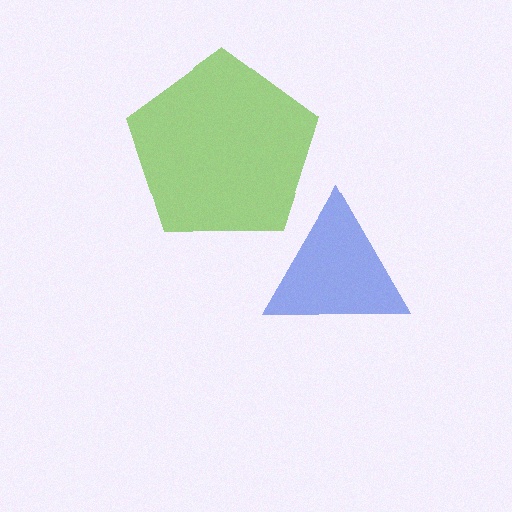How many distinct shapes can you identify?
There are 2 distinct shapes: a blue triangle, a lime pentagon.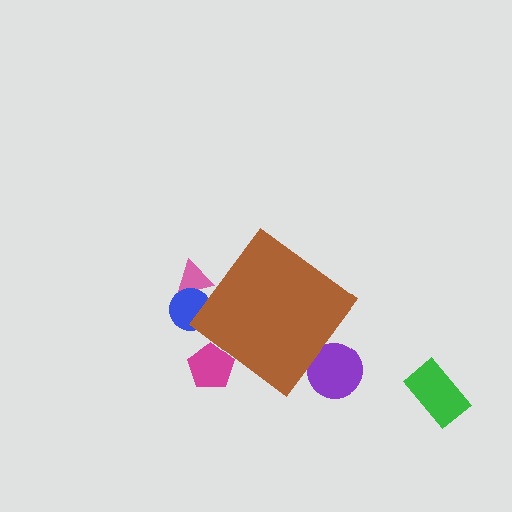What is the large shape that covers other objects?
A brown diamond.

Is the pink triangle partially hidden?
Yes, the pink triangle is partially hidden behind the brown diamond.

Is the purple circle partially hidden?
Yes, the purple circle is partially hidden behind the brown diamond.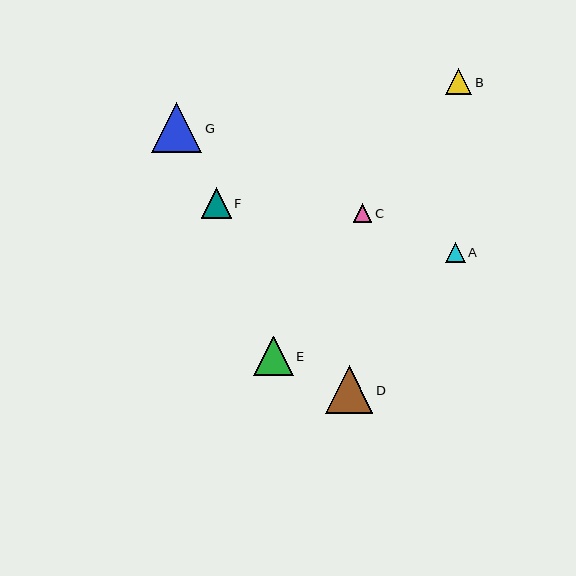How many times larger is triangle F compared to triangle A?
Triangle F is approximately 1.6 times the size of triangle A.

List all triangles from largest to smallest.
From largest to smallest: G, D, E, F, B, A, C.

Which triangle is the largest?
Triangle G is the largest with a size of approximately 50 pixels.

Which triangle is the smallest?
Triangle C is the smallest with a size of approximately 18 pixels.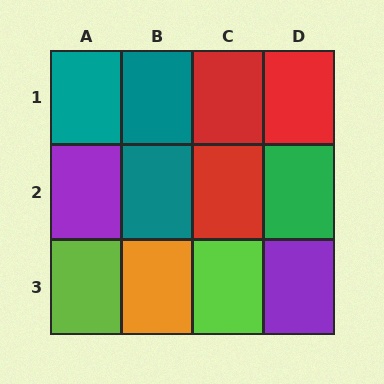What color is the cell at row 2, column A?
Purple.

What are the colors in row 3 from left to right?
Lime, orange, lime, purple.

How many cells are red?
3 cells are red.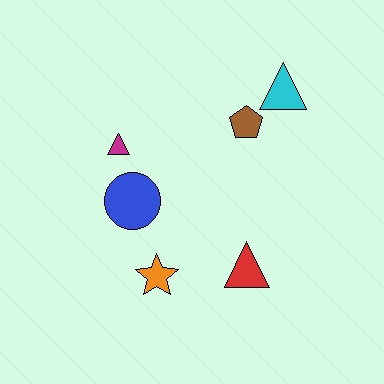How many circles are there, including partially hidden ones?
There is 1 circle.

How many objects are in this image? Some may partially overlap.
There are 6 objects.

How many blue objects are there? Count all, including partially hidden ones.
There is 1 blue object.